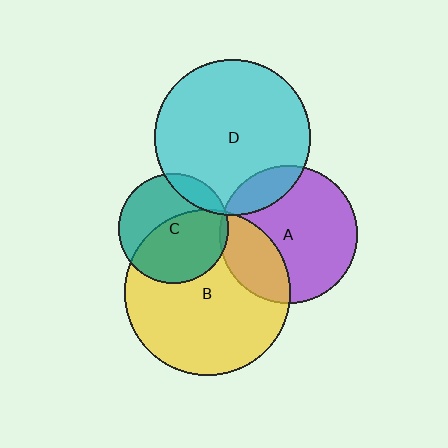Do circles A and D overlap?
Yes.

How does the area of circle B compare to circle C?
Approximately 2.3 times.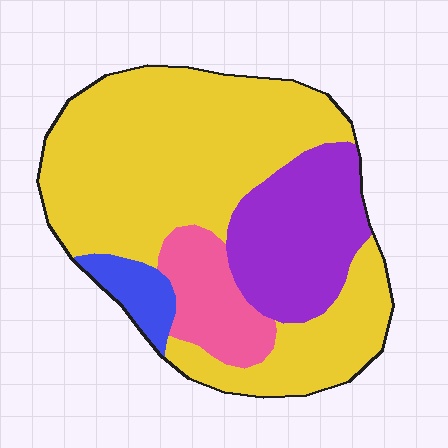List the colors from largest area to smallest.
From largest to smallest: yellow, purple, pink, blue.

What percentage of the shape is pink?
Pink takes up about one eighth (1/8) of the shape.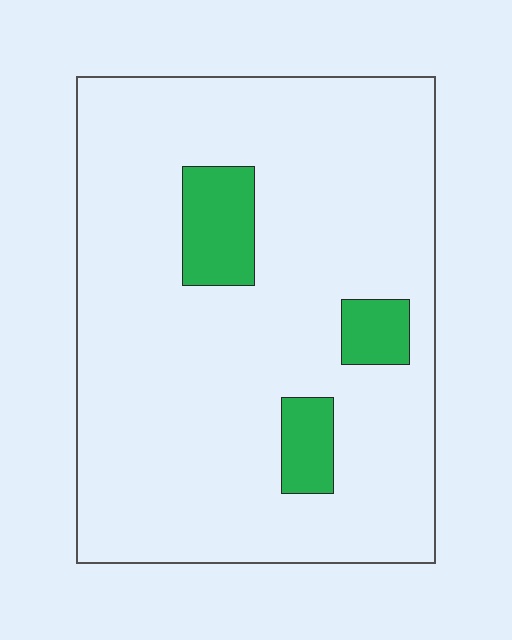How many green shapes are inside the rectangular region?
3.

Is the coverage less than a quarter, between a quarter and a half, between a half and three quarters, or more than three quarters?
Less than a quarter.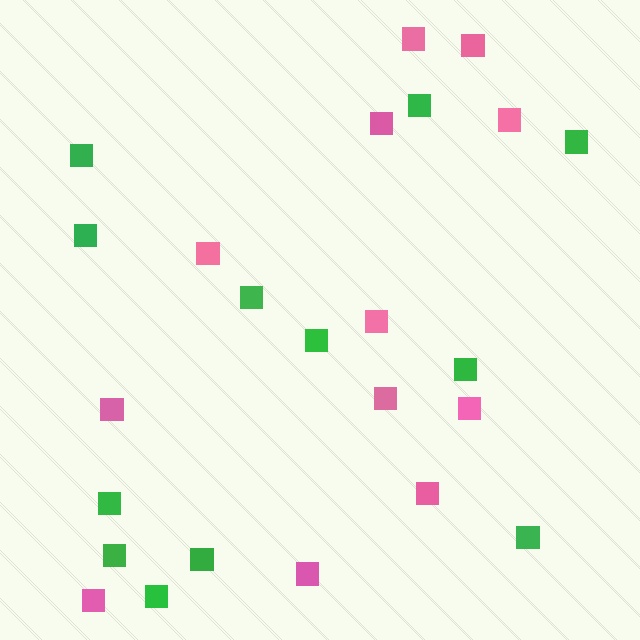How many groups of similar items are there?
There are 2 groups: one group of pink squares (12) and one group of green squares (12).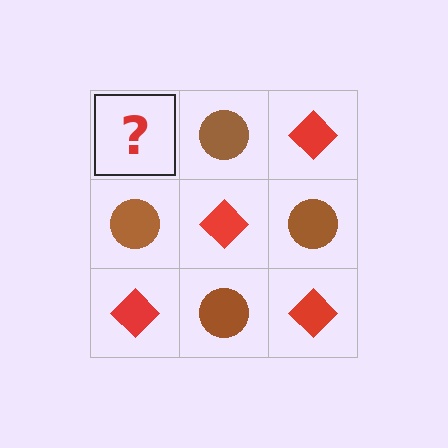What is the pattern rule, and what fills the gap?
The rule is that it alternates red diamond and brown circle in a checkerboard pattern. The gap should be filled with a red diamond.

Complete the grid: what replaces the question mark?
The question mark should be replaced with a red diamond.